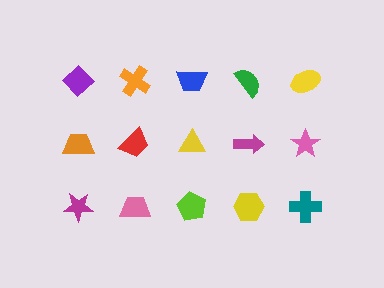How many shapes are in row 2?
5 shapes.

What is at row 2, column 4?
A magenta arrow.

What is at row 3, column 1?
A magenta star.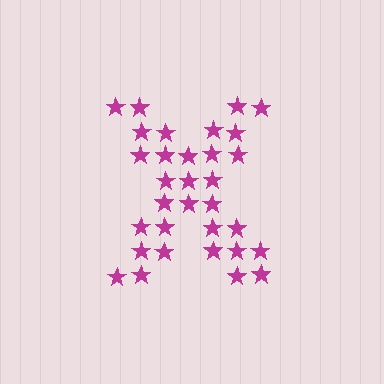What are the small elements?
The small elements are stars.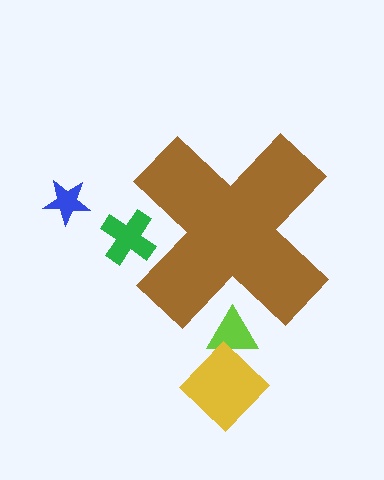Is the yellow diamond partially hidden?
No, the yellow diamond is fully visible.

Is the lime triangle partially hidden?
Yes, the lime triangle is partially hidden behind the brown cross.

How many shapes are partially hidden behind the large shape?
2 shapes are partially hidden.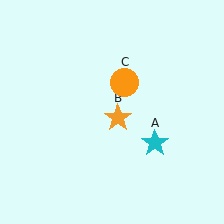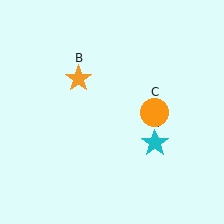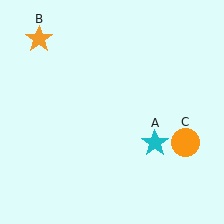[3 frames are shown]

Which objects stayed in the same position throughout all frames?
Cyan star (object A) remained stationary.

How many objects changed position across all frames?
2 objects changed position: orange star (object B), orange circle (object C).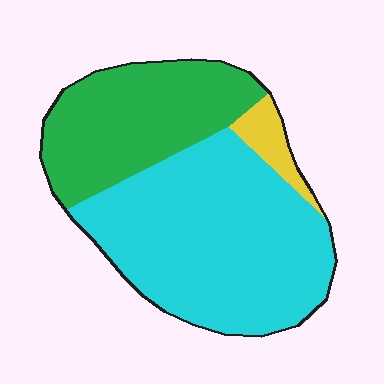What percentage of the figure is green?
Green covers roughly 35% of the figure.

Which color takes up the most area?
Cyan, at roughly 60%.